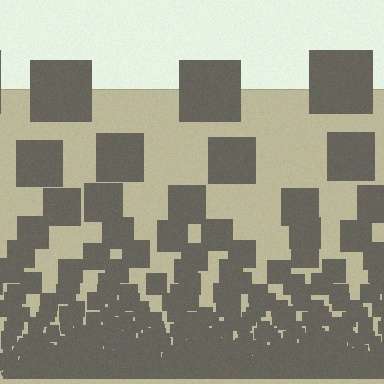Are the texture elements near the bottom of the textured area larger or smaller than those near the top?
Smaller. The gradient is inverted — elements near the bottom are smaller and denser.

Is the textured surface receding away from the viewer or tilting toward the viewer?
The surface appears to tilt toward the viewer. Texture elements get larger and sparser toward the top.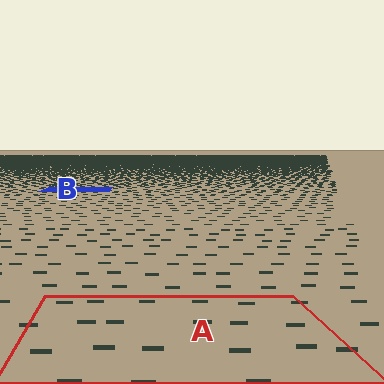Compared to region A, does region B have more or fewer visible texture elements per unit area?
Region B has more texture elements per unit area — they are packed more densely because it is farther away.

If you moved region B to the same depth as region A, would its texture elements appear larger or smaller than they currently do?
They would appear larger. At a closer depth, the same texture elements are projected at a bigger on-screen size.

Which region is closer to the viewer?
Region A is closer. The texture elements there are larger and more spread out.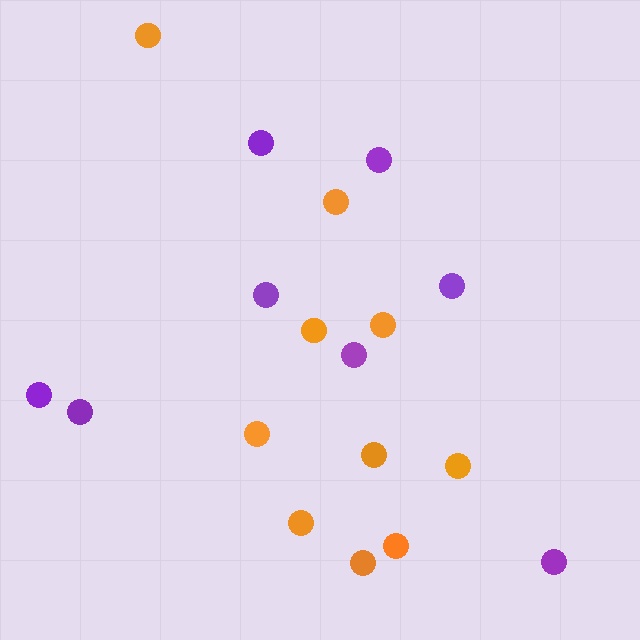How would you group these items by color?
There are 2 groups: one group of orange circles (10) and one group of purple circles (8).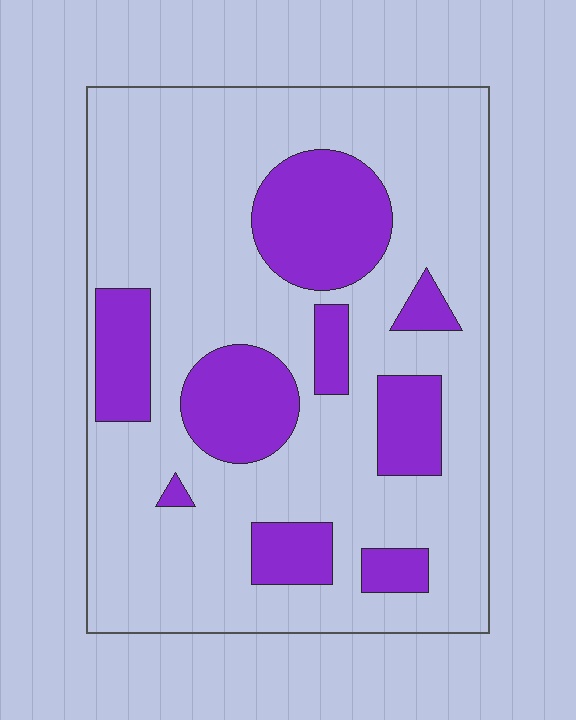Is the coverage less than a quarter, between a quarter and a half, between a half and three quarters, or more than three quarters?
Between a quarter and a half.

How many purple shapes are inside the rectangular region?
9.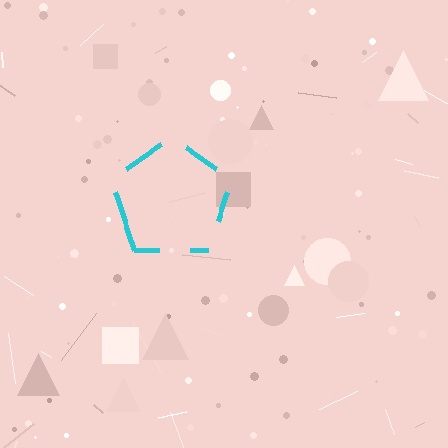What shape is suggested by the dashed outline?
The dashed outline suggests a pentagon.